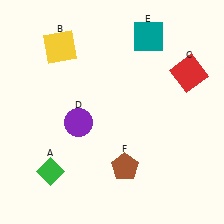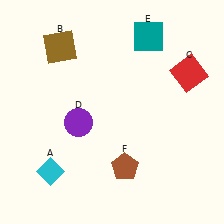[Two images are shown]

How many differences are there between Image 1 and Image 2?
There are 2 differences between the two images.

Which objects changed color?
A changed from green to cyan. B changed from yellow to brown.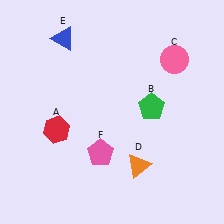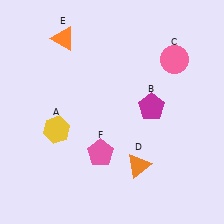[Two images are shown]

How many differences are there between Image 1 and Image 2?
There are 3 differences between the two images.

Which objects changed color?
A changed from red to yellow. B changed from green to magenta. E changed from blue to orange.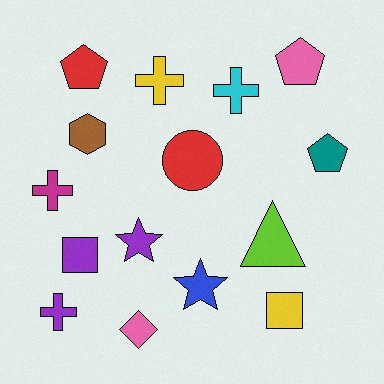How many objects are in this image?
There are 15 objects.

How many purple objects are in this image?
There are 3 purple objects.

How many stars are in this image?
There are 2 stars.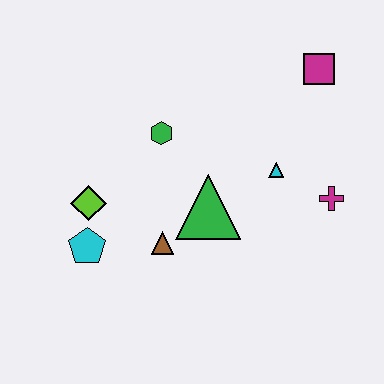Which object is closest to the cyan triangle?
The magenta cross is closest to the cyan triangle.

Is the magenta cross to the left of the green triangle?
No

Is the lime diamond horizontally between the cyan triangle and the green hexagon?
No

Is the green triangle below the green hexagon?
Yes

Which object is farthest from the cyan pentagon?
The magenta square is farthest from the cyan pentagon.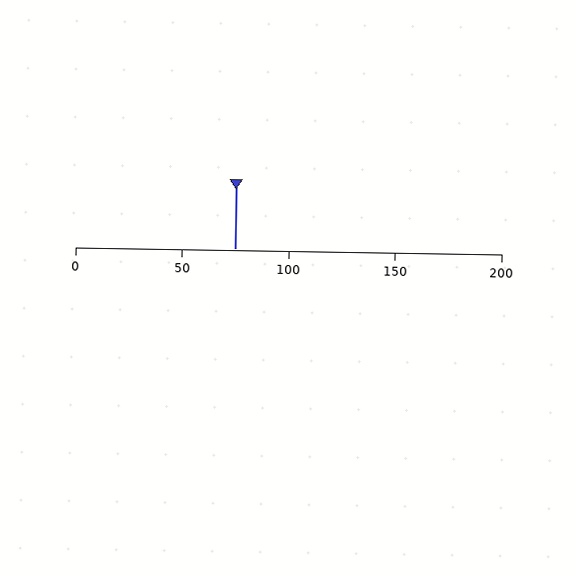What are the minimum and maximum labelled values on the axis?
The axis runs from 0 to 200.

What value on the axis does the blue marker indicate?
The marker indicates approximately 75.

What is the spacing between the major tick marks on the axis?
The major ticks are spaced 50 apart.